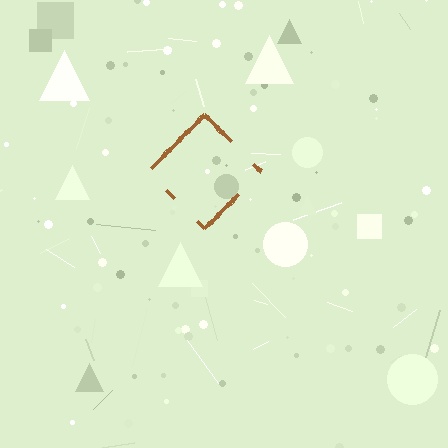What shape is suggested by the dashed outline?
The dashed outline suggests a diamond.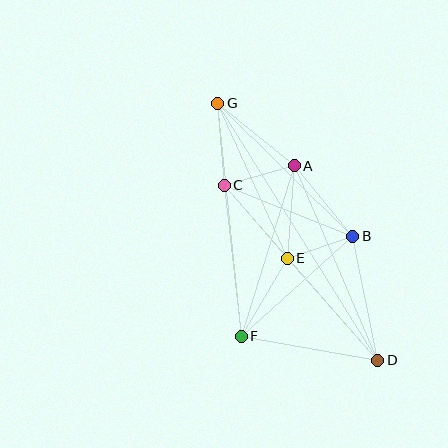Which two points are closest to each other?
Points B and E are closest to each other.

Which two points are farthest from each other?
Points D and G are farthest from each other.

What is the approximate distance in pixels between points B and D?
The distance between B and D is approximately 126 pixels.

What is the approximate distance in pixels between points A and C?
The distance between A and C is approximately 73 pixels.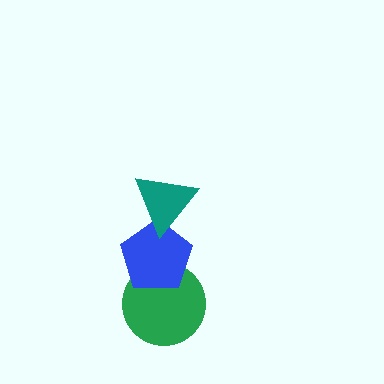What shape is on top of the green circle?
The blue pentagon is on top of the green circle.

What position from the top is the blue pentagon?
The blue pentagon is 2nd from the top.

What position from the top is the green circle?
The green circle is 3rd from the top.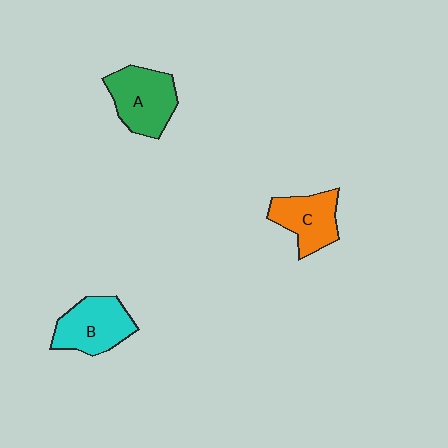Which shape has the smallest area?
Shape C (orange).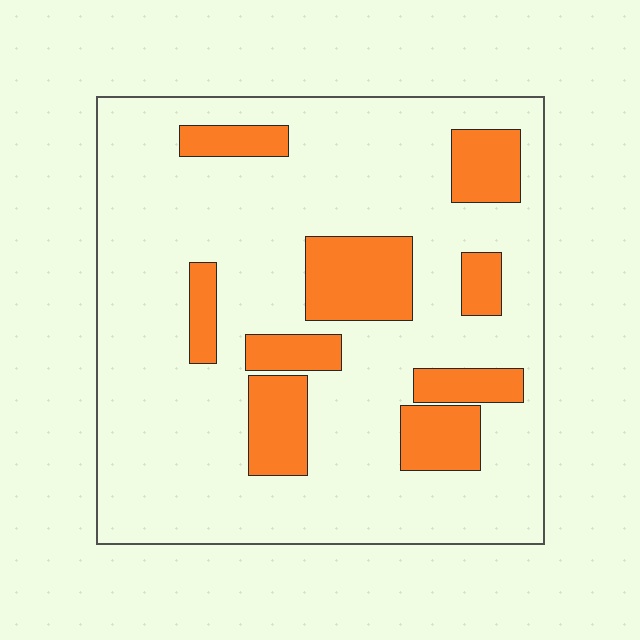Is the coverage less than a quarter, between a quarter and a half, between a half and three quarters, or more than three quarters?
Less than a quarter.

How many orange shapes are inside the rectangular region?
9.